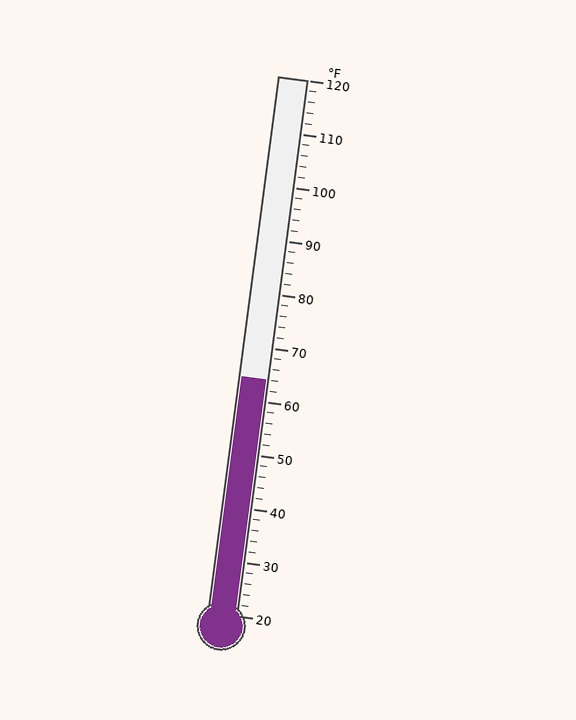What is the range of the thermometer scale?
The thermometer scale ranges from 20°F to 120°F.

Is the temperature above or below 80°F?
The temperature is below 80°F.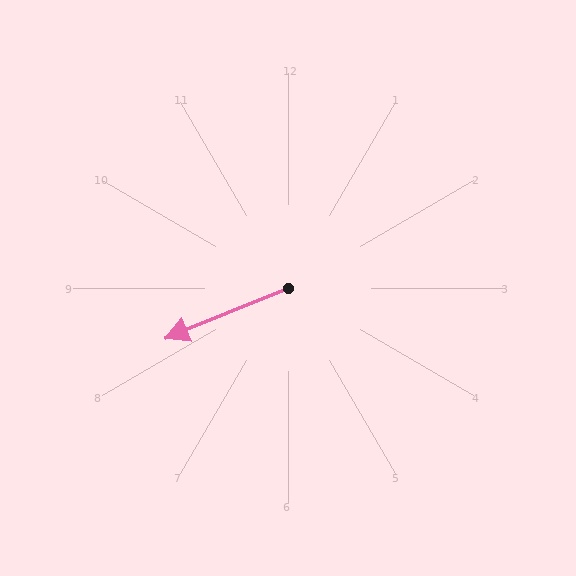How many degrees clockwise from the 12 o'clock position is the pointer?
Approximately 248 degrees.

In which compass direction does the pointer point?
West.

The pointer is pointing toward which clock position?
Roughly 8 o'clock.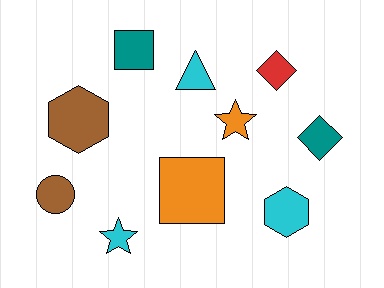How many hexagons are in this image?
There are 2 hexagons.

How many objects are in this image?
There are 10 objects.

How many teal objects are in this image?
There are 2 teal objects.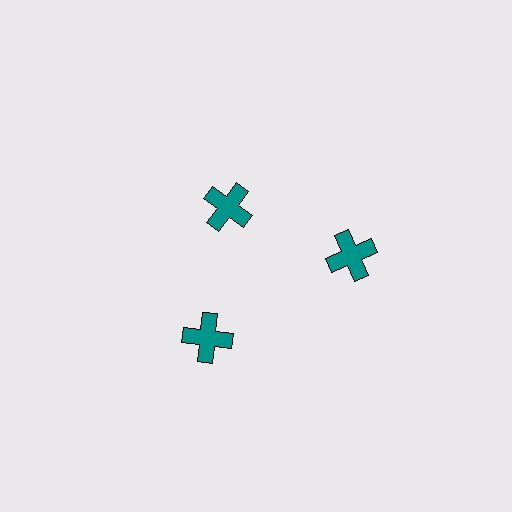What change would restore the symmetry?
The symmetry would be restored by moving it outward, back onto the ring so that all 3 crosses sit at equal angles and equal distance from the center.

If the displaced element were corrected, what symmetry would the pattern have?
It would have 3-fold rotational symmetry — the pattern would map onto itself every 120 degrees.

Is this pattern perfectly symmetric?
No. The 3 teal crosses are arranged in a ring, but one element near the 11 o'clock position is pulled inward toward the center, breaking the 3-fold rotational symmetry.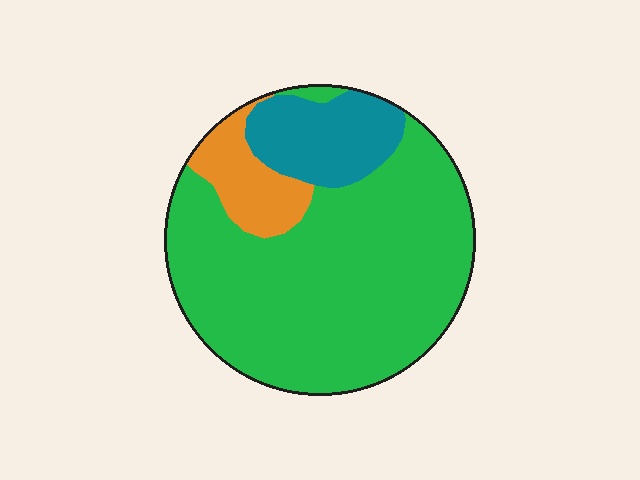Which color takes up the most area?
Green, at roughly 75%.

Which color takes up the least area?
Orange, at roughly 10%.